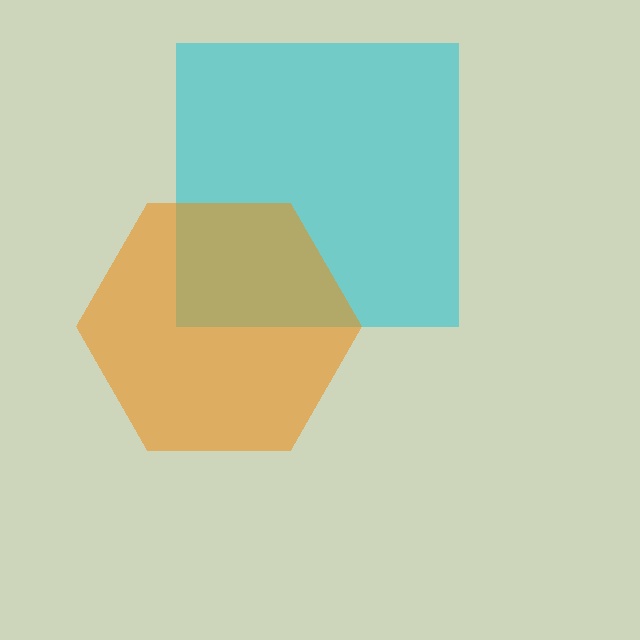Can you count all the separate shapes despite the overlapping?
Yes, there are 2 separate shapes.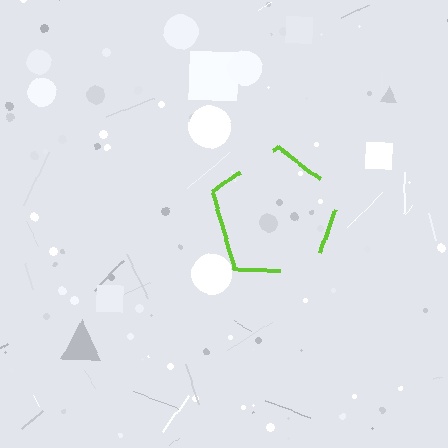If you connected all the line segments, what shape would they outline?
They would outline a pentagon.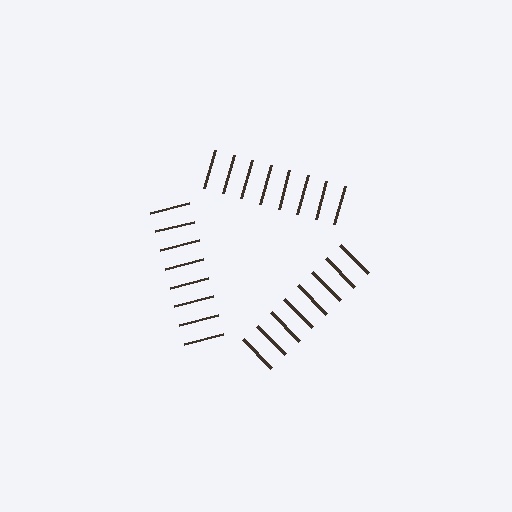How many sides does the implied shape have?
3 sides — the line-ends trace a triangle.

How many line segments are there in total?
24 — 8 along each of the 3 edges.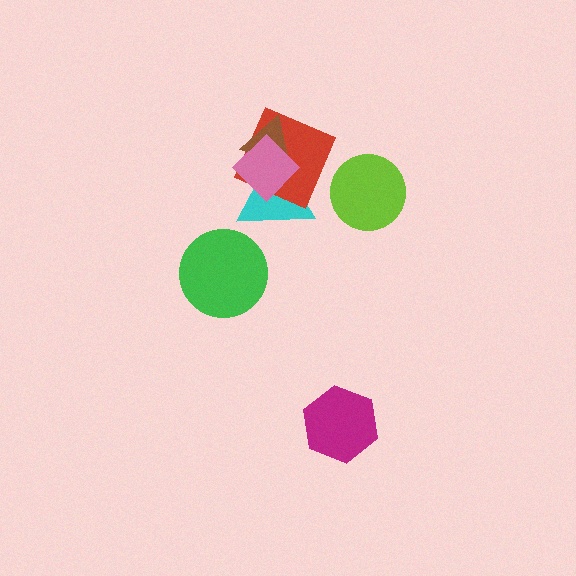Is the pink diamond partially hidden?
No, no other shape covers it.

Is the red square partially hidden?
Yes, it is partially covered by another shape.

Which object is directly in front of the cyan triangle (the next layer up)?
The red square is directly in front of the cyan triangle.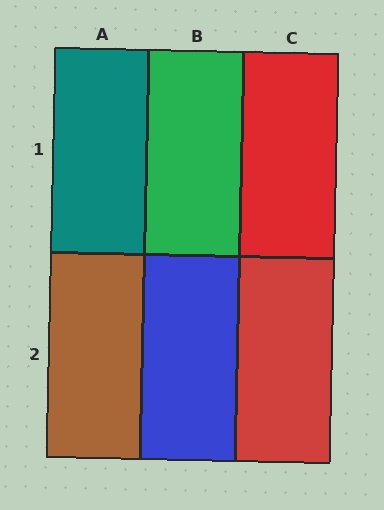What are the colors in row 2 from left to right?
Brown, blue, red.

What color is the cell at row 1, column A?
Teal.